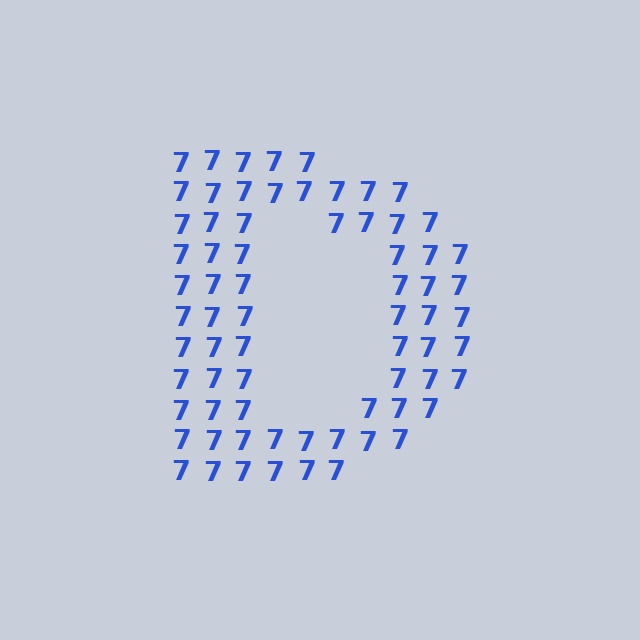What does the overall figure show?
The overall figure shows the letter D.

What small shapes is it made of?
It is made of small digit 7's.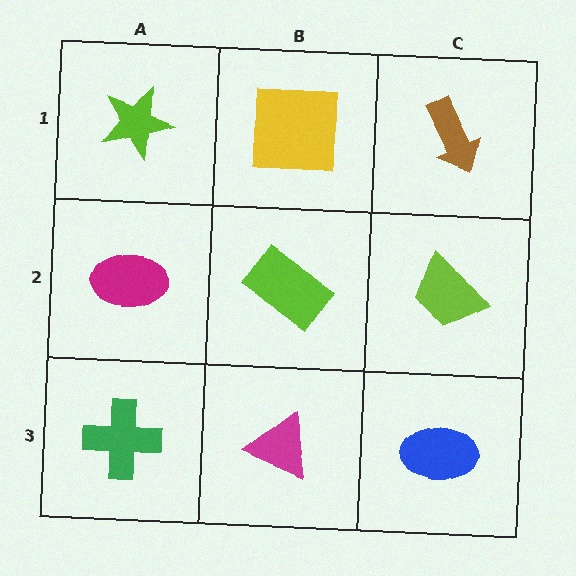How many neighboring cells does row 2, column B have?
4.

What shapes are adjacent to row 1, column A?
A magenta ellipse (row 2, column A), a yellow square (row 1, column B).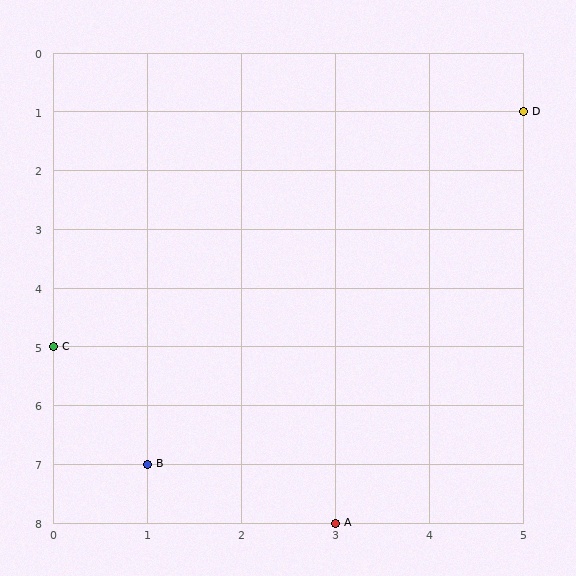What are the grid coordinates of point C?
Point C is at grid coordinates (0, 5).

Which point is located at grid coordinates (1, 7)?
Point B is at (1, 7).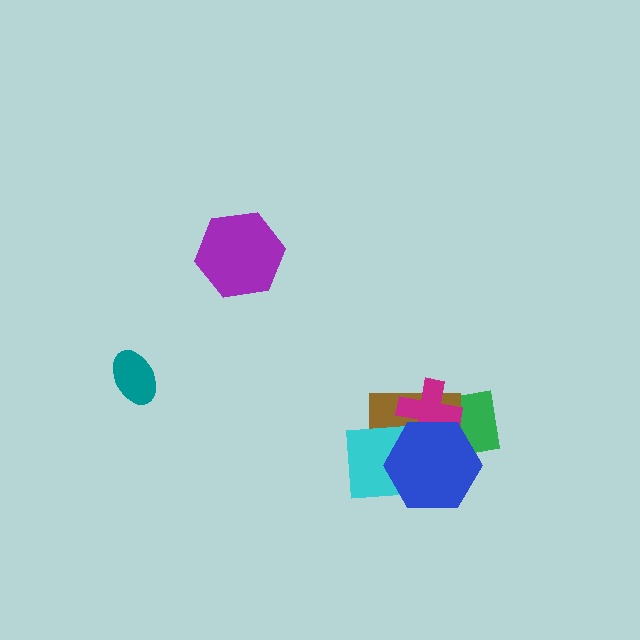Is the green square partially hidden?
Yes, it is partially covered by another shape.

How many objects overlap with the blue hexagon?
4 objects overlap with the blue hexagon.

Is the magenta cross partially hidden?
Yes, it is partially covered by another shape.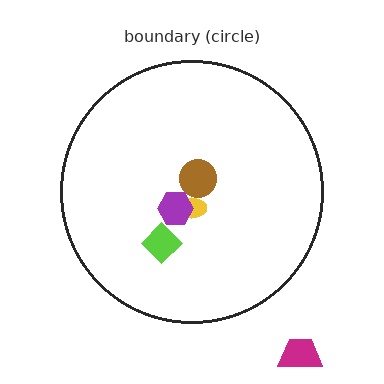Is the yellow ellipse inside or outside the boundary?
Inside.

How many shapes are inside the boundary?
4 inside, 1 outside.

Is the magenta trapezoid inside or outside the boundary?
Outside.